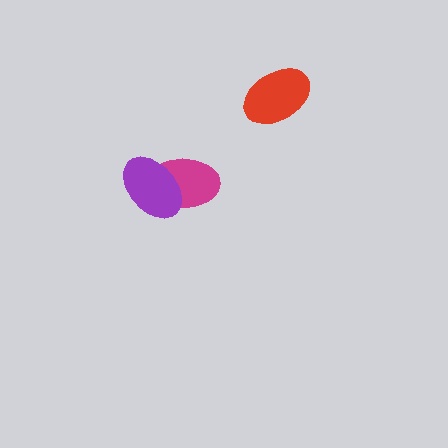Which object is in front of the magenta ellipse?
The purple ellipse is in front of the magenta ellipse.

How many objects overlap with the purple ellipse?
1 object overlaps with the purple ellipse.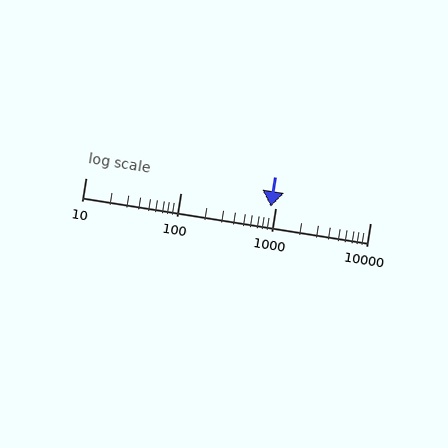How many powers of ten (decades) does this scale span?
The scale spans 3 decades, from 10 to 10000.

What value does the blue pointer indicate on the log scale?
The pointer indicates approximately 900.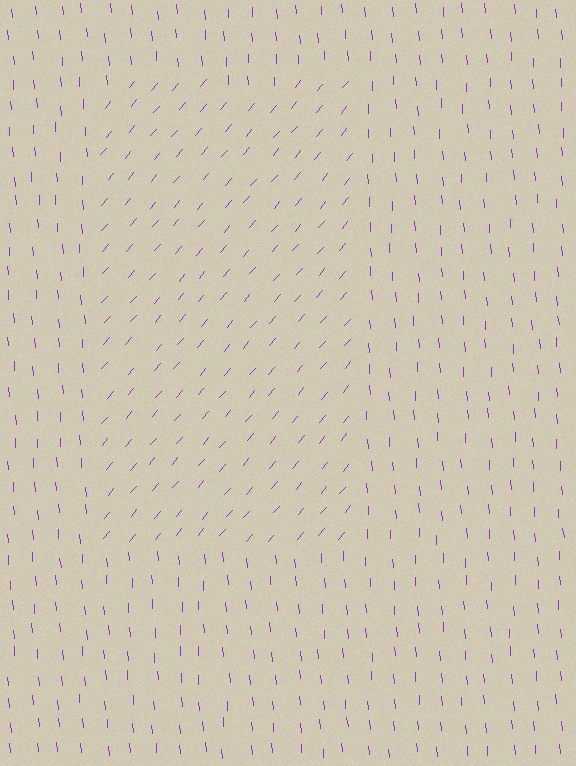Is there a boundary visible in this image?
Yes, there is a texture boundary formed by a change in line orientation.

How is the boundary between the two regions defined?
The boundary is defined purely by a change in line orientation (approximately 45 degrees difference). All lines are the same color and thickness.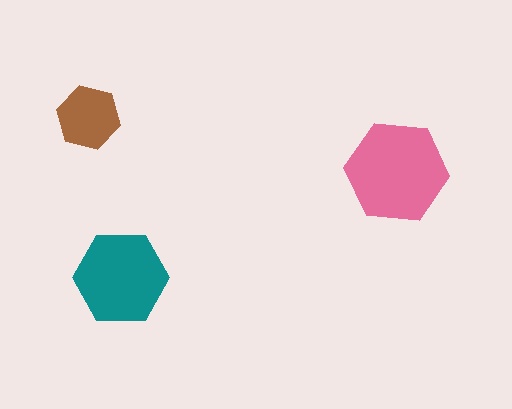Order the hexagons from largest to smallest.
the pink one, the teal one, the brown one.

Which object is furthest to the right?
The pink hexagon is rightmost.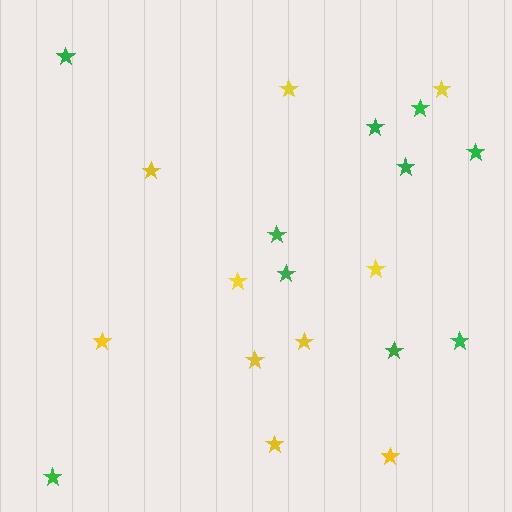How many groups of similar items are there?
There are 2 groups: one group of yellow stars (10) and one group of green stars (10).